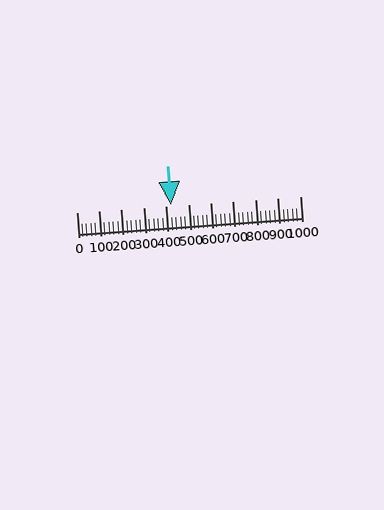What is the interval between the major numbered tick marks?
The major tick marks are spaced 100 units apart.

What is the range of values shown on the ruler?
The ruler shows values from 0 to 1000.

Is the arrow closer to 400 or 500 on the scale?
The arrow is closer to 400.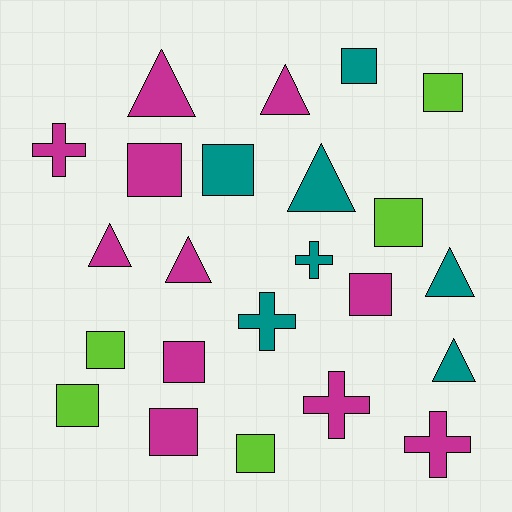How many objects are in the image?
There are 23 objects.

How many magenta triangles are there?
There are 4 magenta triangles.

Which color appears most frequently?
Magenta, with 11 objects.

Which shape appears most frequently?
Square, with 11 objects.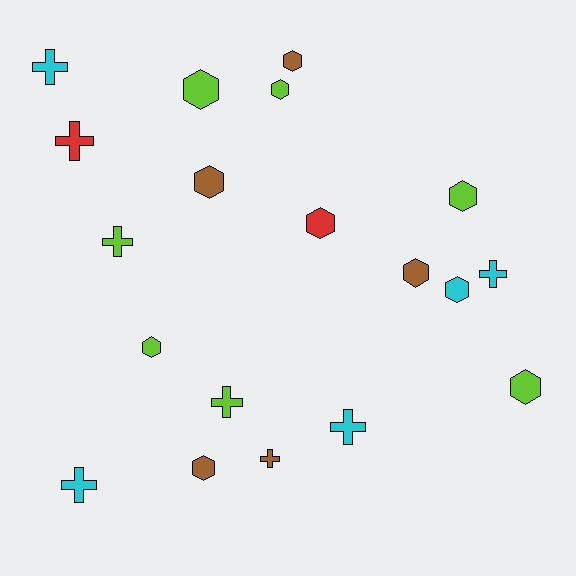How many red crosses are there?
There is 1 red cross.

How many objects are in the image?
There are 19 objects.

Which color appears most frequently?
Lime, with 7 objects.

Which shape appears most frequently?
Hexagon, with 11 objects.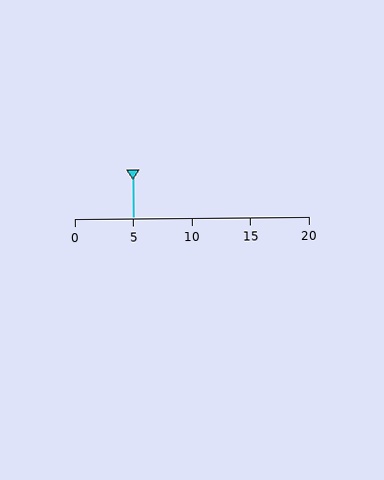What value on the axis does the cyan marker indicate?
The marker indicates approximately 5.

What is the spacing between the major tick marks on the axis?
The major ticks are spaced 5 apart.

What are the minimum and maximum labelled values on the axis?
The axis runs from 0 to 20.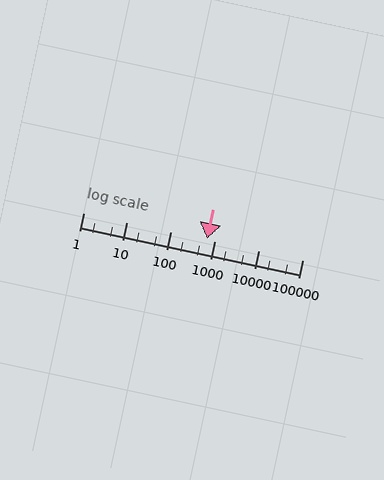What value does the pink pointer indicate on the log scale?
The pointer indicates approximately 660.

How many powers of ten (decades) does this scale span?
The scale spans 5 decades, from 1 to 100000.